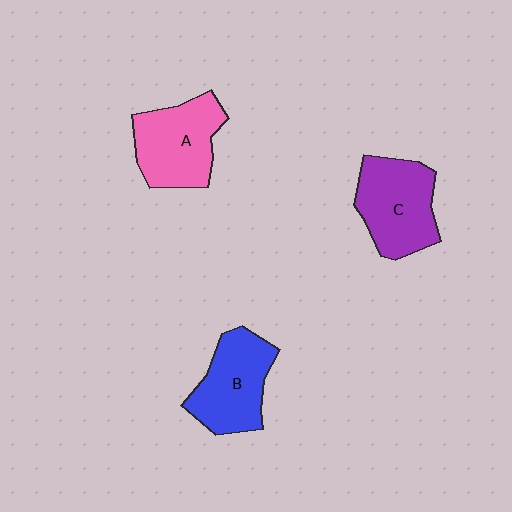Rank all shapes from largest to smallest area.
From largest to smallest: C (purple), A (pink), B (blue).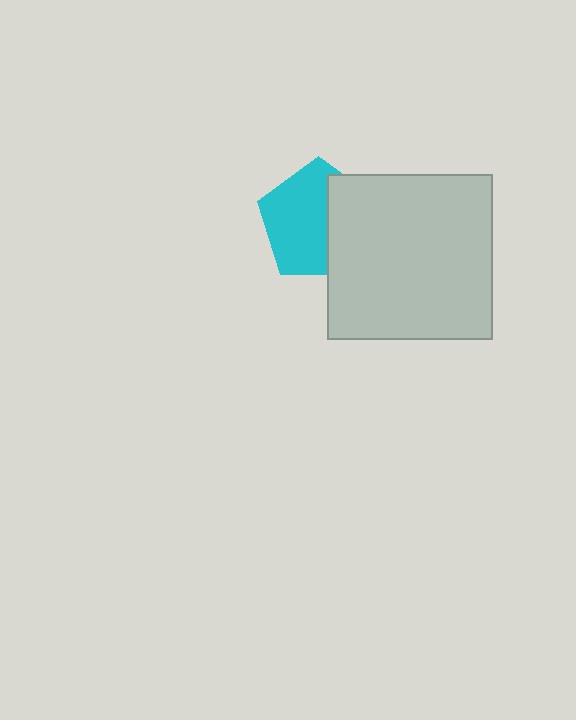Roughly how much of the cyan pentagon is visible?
About half of it is visible (roughly 61%).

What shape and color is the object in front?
The object in front is a light gray square.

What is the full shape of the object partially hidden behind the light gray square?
The partially hidden object is a cyan pentagon.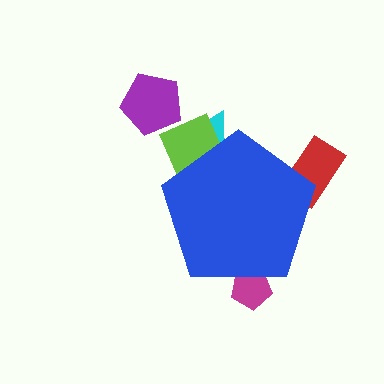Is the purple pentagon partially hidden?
No, the purple pentagon is fully visible.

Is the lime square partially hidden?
Yes, the lime square is partially hidden behind the blue pentagon.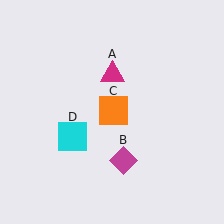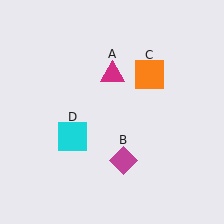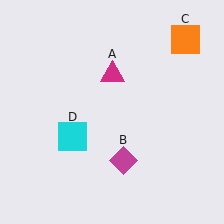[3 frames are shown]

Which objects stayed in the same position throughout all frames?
Magenta triangle (object A) and magenta diamond (object B) and cyan square (object D) remained stationary.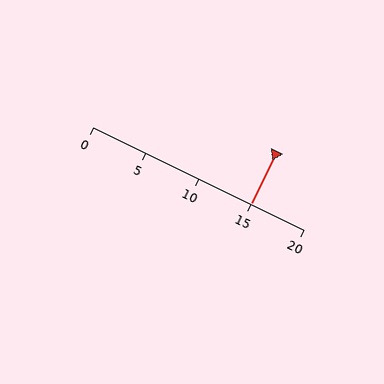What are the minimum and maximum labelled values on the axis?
The axis runs from 0 to 20.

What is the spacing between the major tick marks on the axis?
The major ticks are spaced 5 apart.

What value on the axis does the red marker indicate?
The marker indicates approximately 15.